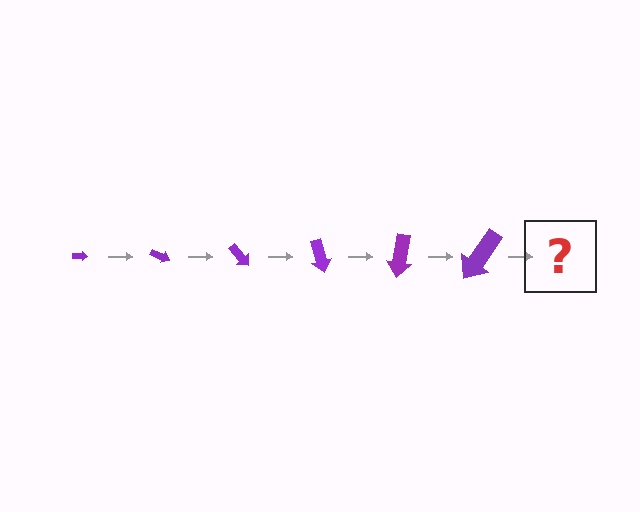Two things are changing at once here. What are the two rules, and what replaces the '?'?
The two rules are that the arrow grows larger each step and it rotates 25 degrees each step. The '?' should be an arrow, larger than the previous one and rotated 150 degrees from the start.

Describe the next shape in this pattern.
It should be an arrow, larger than the previous one and rotated 150 degrees from the start.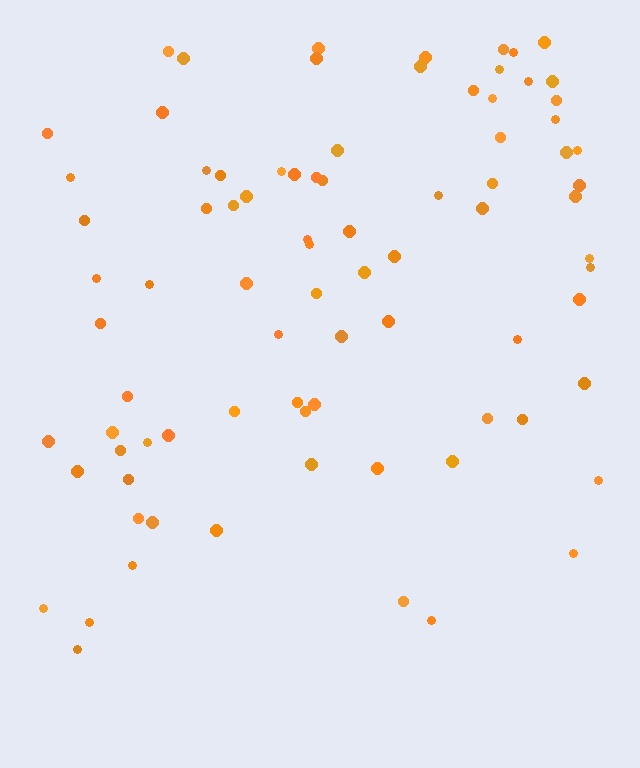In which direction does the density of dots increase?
From bottom to top, with the top side densest.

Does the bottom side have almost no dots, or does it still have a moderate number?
Still a moderate number, just noticeably fewer than the top.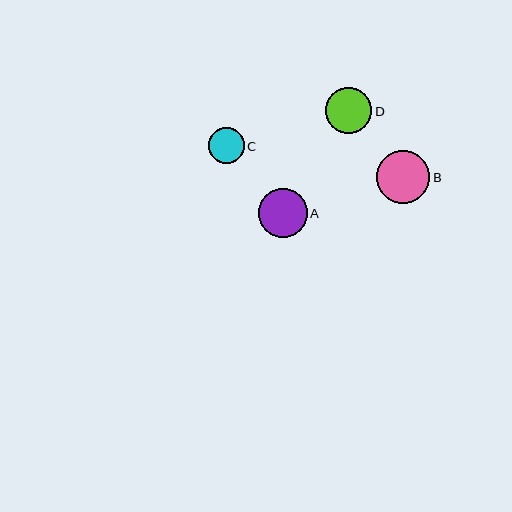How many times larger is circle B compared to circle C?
Circle B is approximately 1.5 times the size of circle C.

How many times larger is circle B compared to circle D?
Circle B is approximately 1.2 times the size of circle D.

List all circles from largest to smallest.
From largest to smallest: B, A, D, C.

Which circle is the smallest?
Circle C is the smallest with a size of approximately 36 pixels.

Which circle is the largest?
Circle B is the largest with a size of approximately 53 pixels.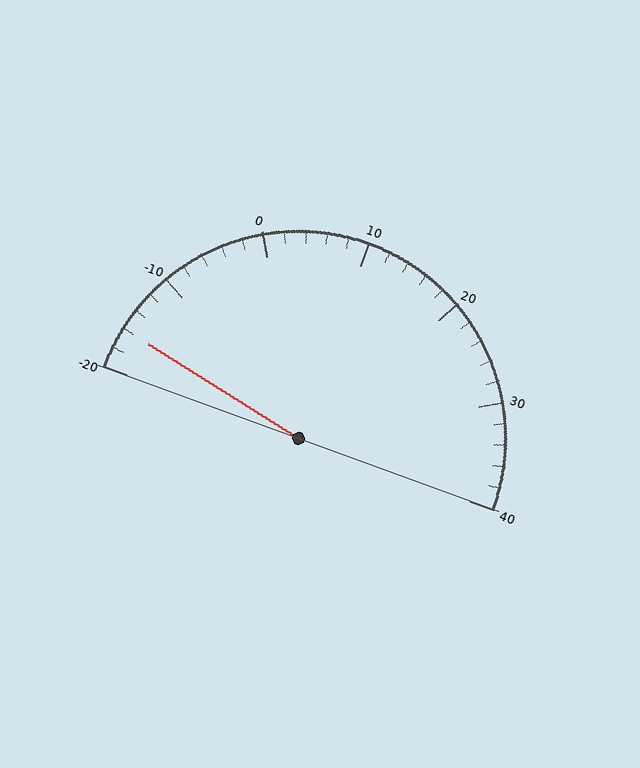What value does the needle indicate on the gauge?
The needle indicates approximately -16.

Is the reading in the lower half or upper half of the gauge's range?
The reading is in the lower half of the range (-20 to 40).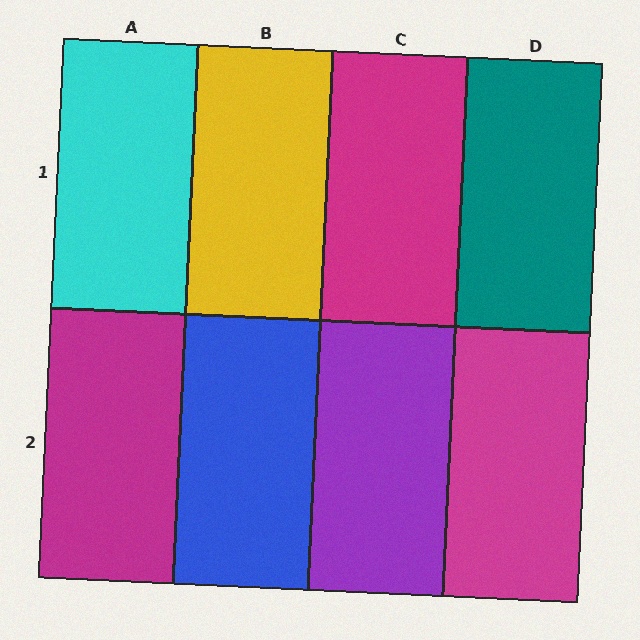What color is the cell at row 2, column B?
Blue.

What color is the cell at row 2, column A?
Magenta.